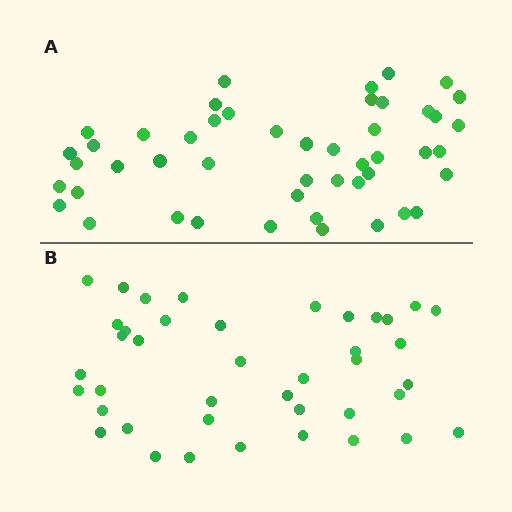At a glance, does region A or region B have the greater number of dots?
Region A (the top region) has more dots.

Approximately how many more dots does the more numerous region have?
Region A has roughly 8 or so more dots than region B.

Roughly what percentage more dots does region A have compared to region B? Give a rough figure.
About 15% more.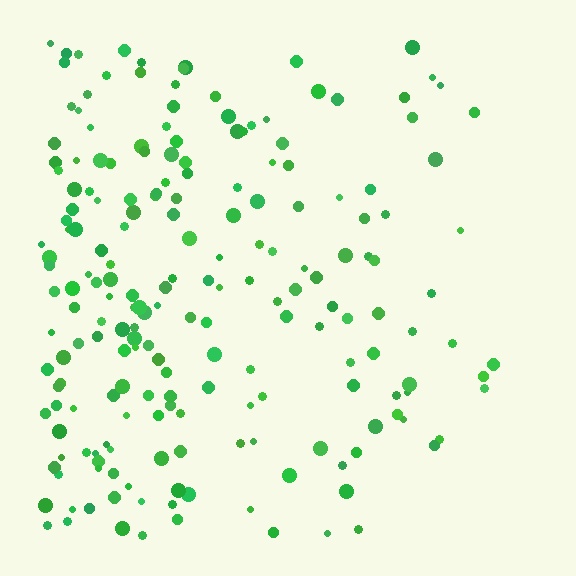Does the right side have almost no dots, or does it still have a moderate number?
Still a moderate number, just noticeably fewer than the left.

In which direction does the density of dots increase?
From right to left, with the left side densest.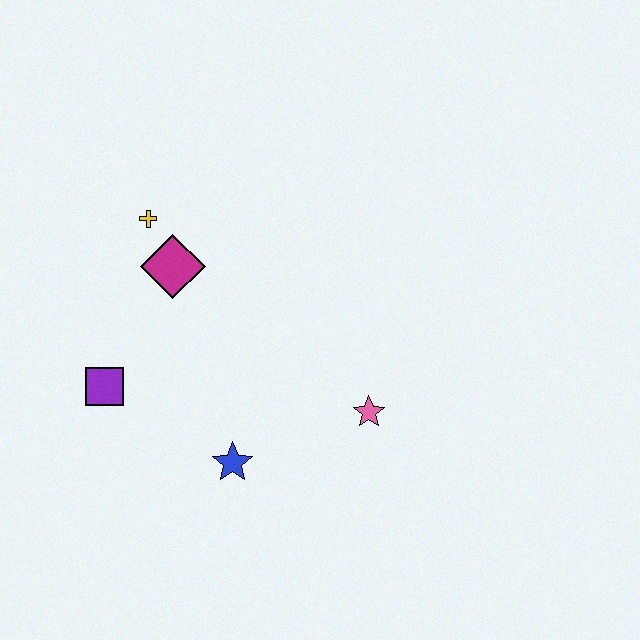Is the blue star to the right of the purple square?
Yes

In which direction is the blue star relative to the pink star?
The blue star is to the left of the pink star.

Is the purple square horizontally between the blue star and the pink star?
No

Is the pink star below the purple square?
Yes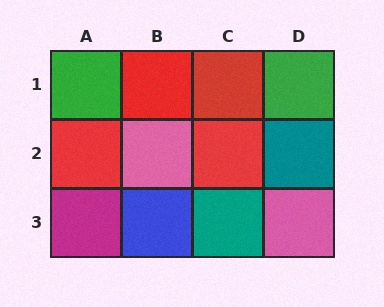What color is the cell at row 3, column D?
Pink.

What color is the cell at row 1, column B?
Red.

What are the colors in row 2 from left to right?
Red, pink, red, teal.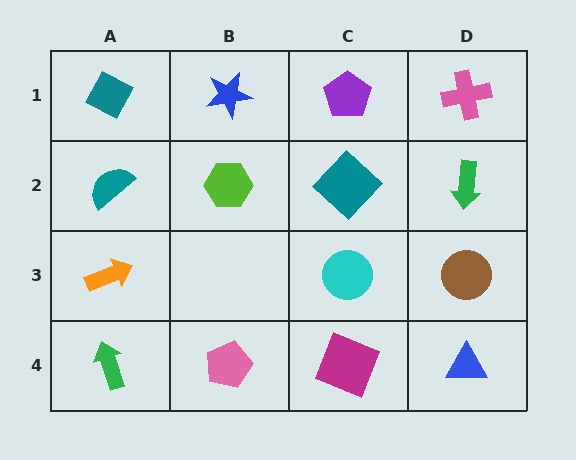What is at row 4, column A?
A green arrow.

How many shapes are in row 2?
4 shapes.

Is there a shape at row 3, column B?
No, that cell is empty.